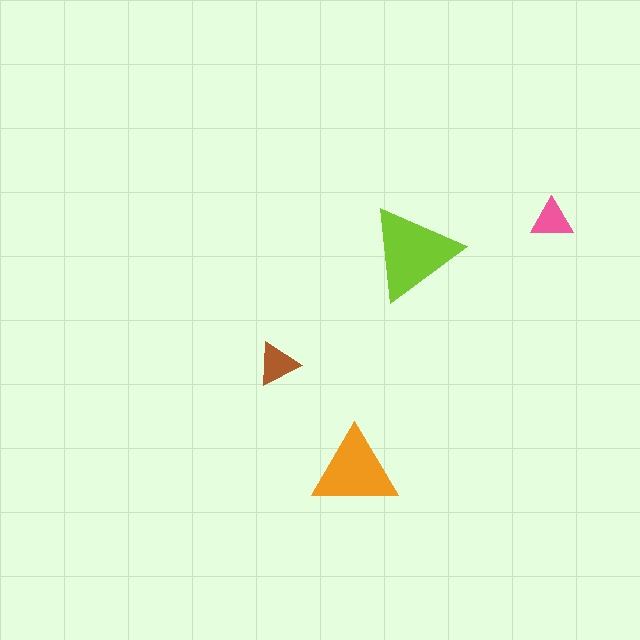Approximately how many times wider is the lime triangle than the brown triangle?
About 2 times wider.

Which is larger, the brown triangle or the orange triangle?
The orange one.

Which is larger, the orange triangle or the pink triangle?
The orange one.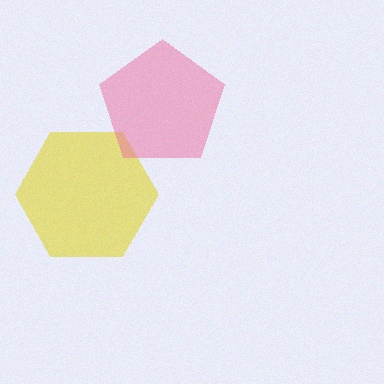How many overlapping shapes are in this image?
There are 2 overlapping shapes in the image.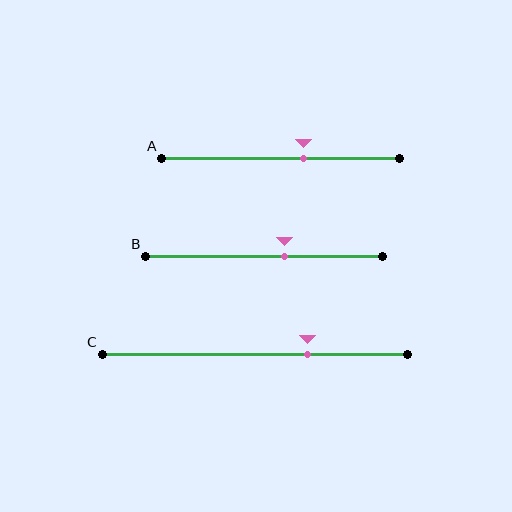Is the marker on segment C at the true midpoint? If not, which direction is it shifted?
No, the marker on segment C is shifted to the right by about 17% of the segment length.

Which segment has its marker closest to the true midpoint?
Segment B has its marker closest to the true midpoint.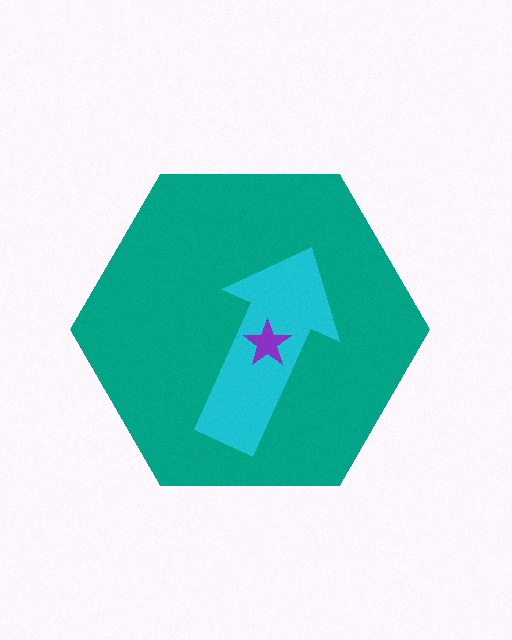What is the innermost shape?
The purple star.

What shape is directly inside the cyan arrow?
The purple star.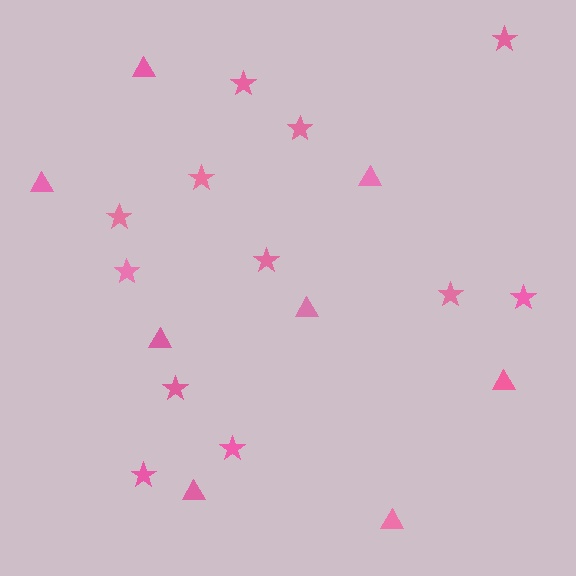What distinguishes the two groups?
There are 2 groups: one group of triangles (8) and one group of stars (12).